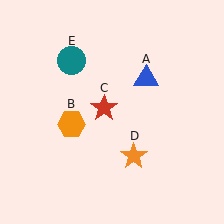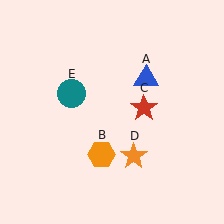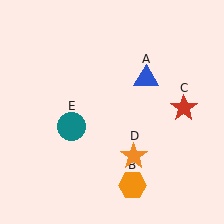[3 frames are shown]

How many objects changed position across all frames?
3 objects changed position: orange hexagon (object B), red star (object C), teal circle (object E).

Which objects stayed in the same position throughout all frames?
Blue triangle (object A) and orange star (object D) remained stationary.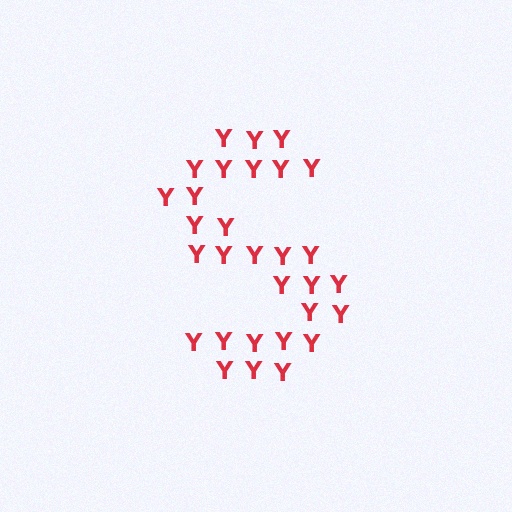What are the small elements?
The small elements are letter Y's.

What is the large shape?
The large shape is the letter S.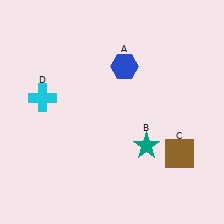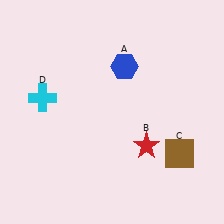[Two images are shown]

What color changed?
The star (B) changed from teal in Image 1 to red in Image 2.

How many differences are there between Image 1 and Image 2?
There is 1 difference between the two images.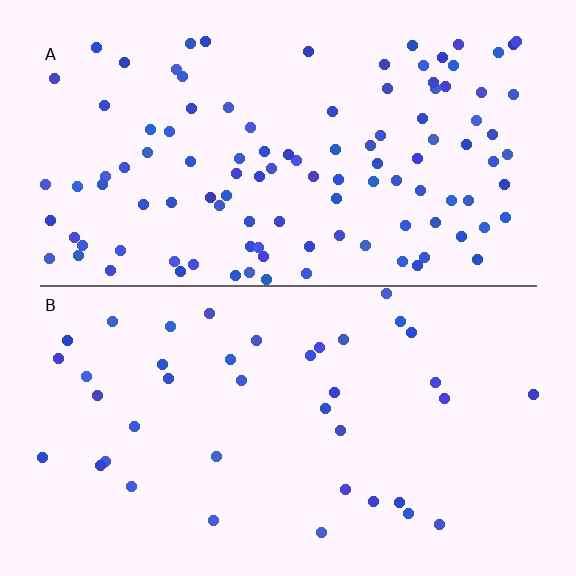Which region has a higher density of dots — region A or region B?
A (the top).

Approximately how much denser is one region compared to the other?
Approximately 2.8× — region A over region B.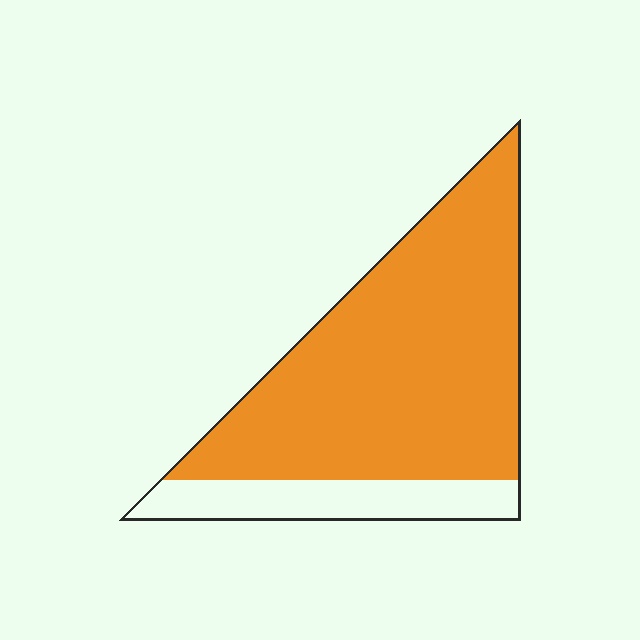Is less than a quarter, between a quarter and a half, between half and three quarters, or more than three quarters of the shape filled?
More than three quarters.